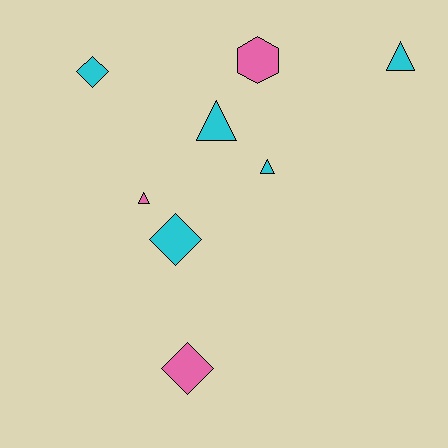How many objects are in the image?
There are 8 objects.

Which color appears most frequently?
Cyan, with 5 objects.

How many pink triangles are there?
There is 1 pink triangle.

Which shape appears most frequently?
Triangle, with 4 objects.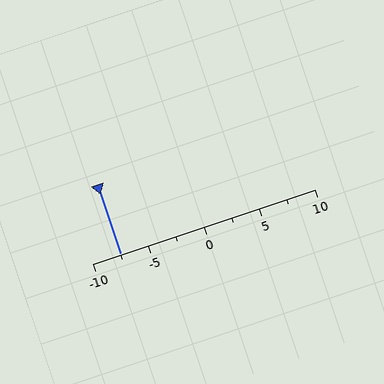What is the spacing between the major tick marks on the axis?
The major ticks are spaced 5 apart.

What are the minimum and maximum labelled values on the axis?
The axis runs from -10 to 10.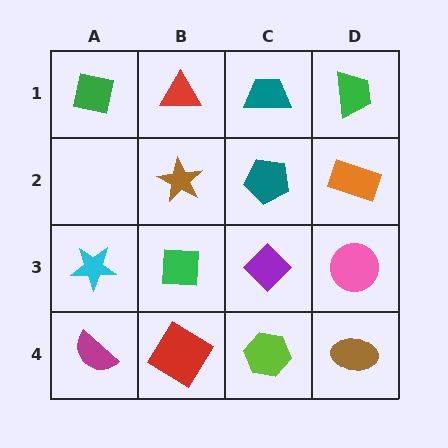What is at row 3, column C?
A purple diamond.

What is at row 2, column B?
A brown star.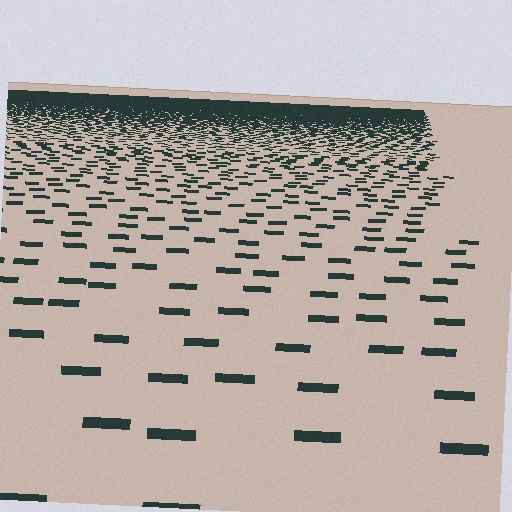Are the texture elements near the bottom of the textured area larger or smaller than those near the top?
Larger. Near the bottom, elements are closer to the viewer and appear at a bigger on-screen size.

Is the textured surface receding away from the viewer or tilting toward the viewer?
The surface is receding away from the viewer. Texture elements get smaller and denser toward the top.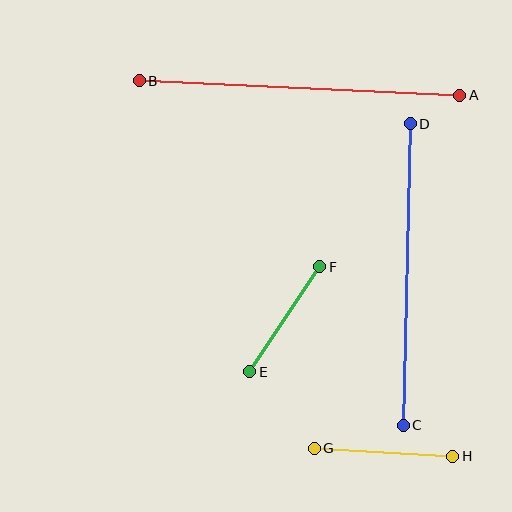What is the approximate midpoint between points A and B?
The midpoint is at approximately (299, 88) pixels.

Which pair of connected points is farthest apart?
Points A and B are farthest apart.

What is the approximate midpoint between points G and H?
The midpoint is at approximately (384, 452) pixels.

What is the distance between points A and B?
The distance is approximately 321 pixels.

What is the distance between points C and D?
The distance is approximately 301 pixels.